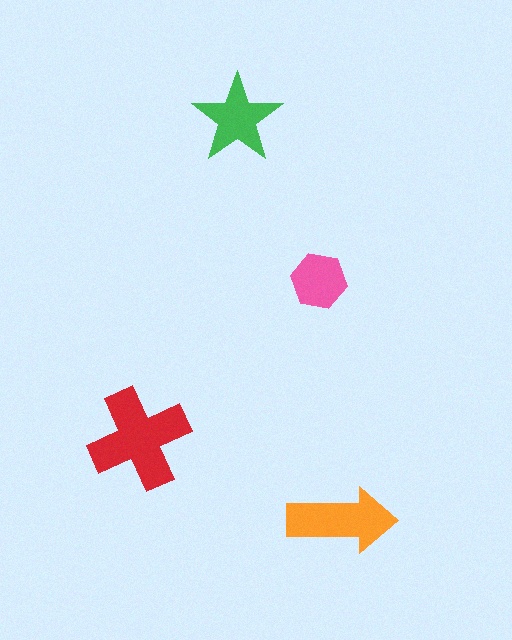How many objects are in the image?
There are 4 objects in the image.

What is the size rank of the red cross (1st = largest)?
1st.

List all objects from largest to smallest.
The red cross, the orange arrow, the green star, the pink hexagon.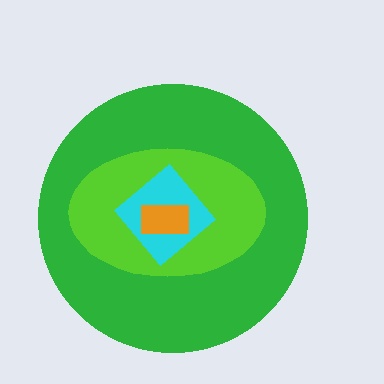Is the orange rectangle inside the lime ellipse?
Yes.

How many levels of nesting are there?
4.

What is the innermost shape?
The orange rectangle.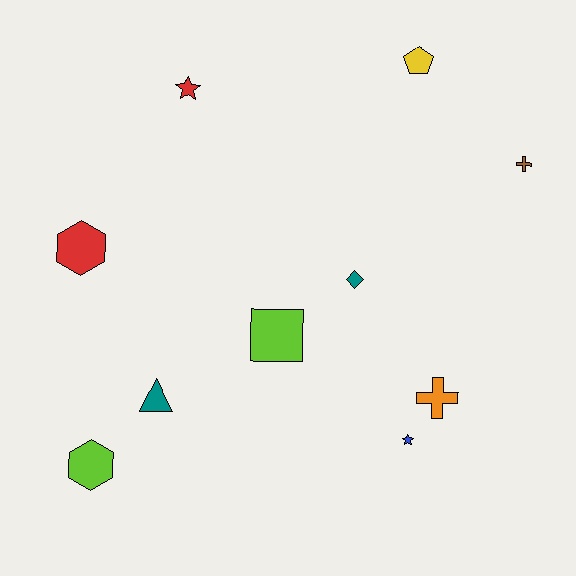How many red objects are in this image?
There are 2 red objects.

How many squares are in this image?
There is 1 square.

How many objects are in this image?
There are 10 objects.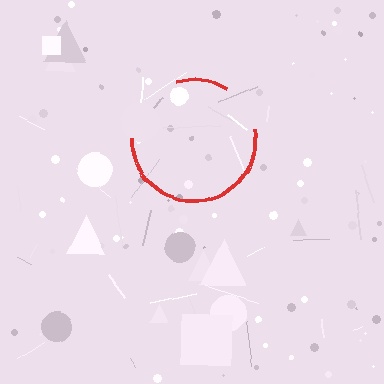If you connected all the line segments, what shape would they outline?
They would outline a circle.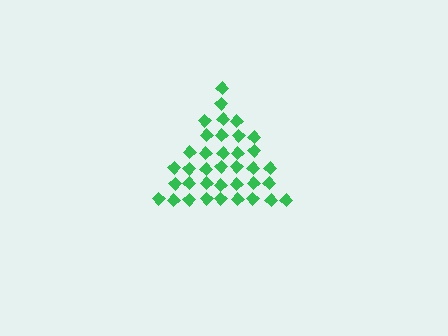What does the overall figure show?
The overall figure shows a triangle.